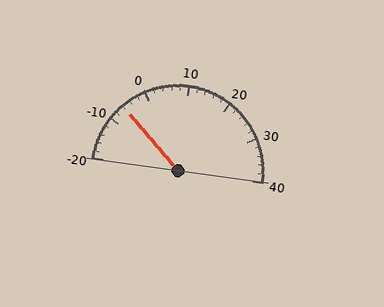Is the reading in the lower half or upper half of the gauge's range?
The reading is in the lower half of the range (-20 to 40).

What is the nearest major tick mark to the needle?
The nearest major tick mark is -10.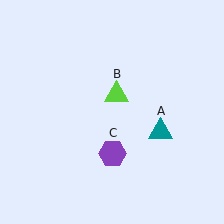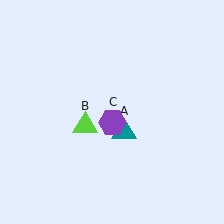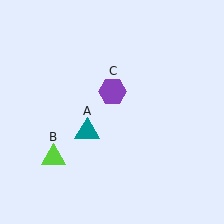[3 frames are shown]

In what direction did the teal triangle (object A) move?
The teal triangle (object A) moved left.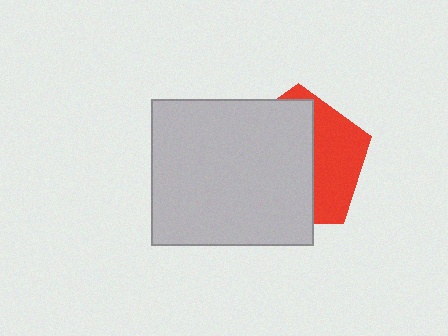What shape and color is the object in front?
The object in front is a light gray rectangle.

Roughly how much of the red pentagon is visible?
A small part of it is visible (roughly 38%).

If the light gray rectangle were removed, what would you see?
You would see the complete red pentagon.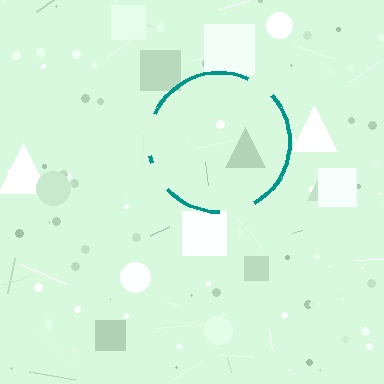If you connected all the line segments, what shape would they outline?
They would outline a circle.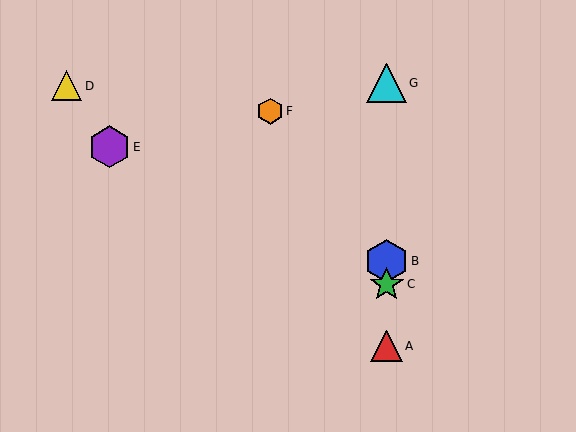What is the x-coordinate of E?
Object E is at x≈109.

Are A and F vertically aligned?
No, A is at x≈387 and F is at x≈270.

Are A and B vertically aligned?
Yes, both are at x≈387.